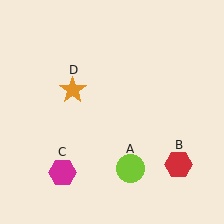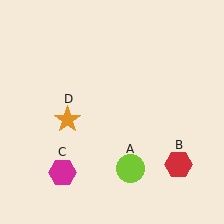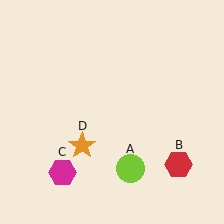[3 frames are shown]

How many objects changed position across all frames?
1 object changed position: orange star (object D).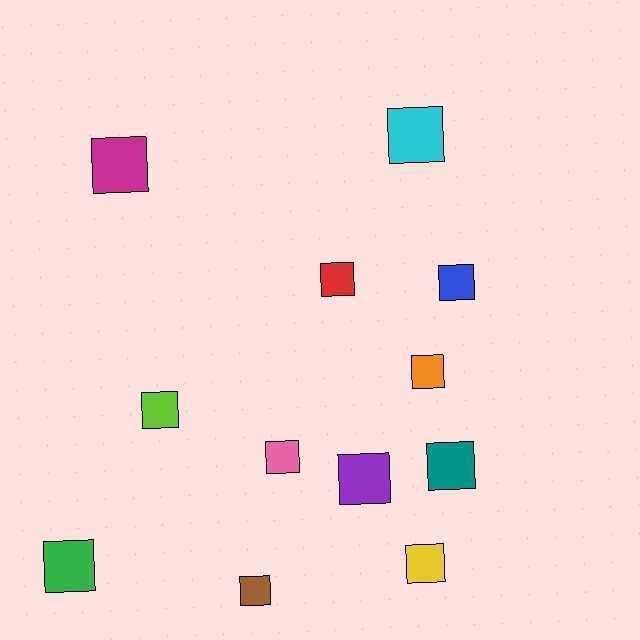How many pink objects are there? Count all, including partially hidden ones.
There is 1 pink object.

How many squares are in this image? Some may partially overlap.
There are 12 squares.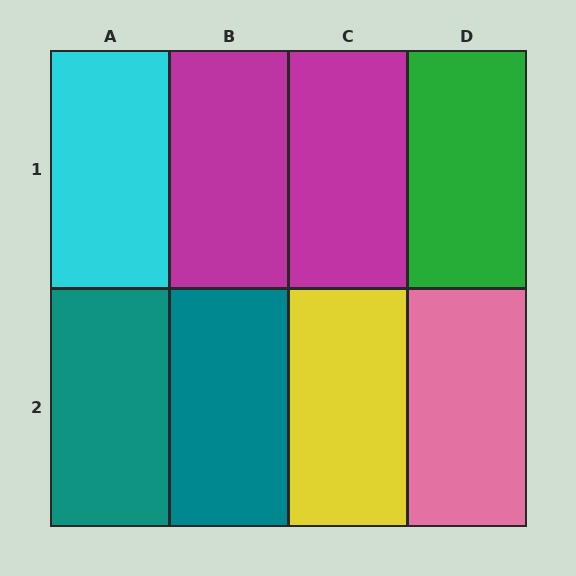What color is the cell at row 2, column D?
Pink.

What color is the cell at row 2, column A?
Teal.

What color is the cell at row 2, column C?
Yellow.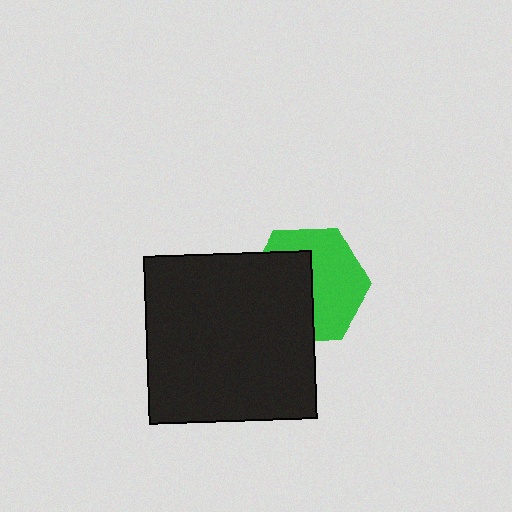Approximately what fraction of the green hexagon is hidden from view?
Roughly 47% of the green hexagon is hidden behind the black square.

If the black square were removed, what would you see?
You would see the complete green hexagon.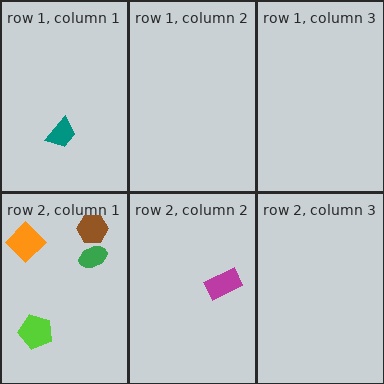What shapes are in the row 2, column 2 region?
The magenta rectangle.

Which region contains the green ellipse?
The row 2, column 1 region.